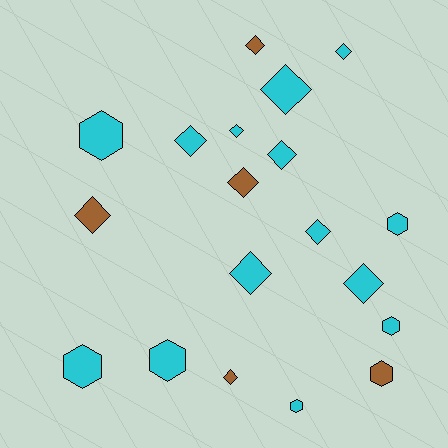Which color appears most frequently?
Cyan, with 14 objects.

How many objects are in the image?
There are 19 objects.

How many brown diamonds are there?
There are 4 brown diamonds.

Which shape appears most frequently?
Diamond, with 12 objects.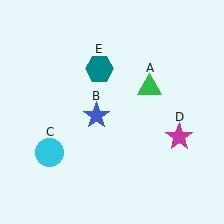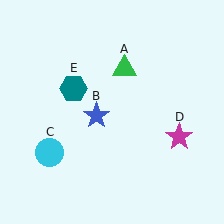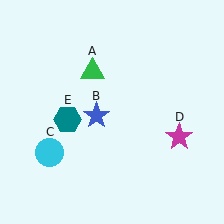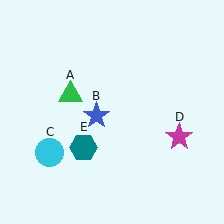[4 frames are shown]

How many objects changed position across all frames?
2 objects changed position: green triangle (object A), teal hexagon (object E).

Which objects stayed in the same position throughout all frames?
Blue star (object B) and cyan circle (object C) and magenta star (object D) remained stationary.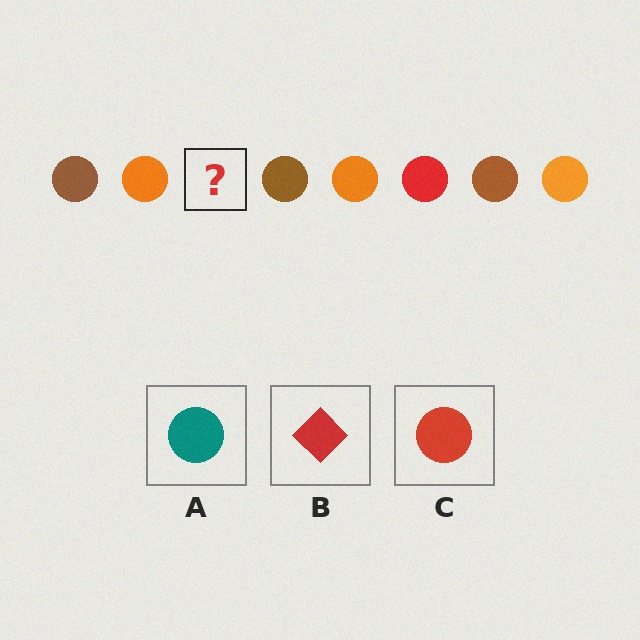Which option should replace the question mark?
Option C.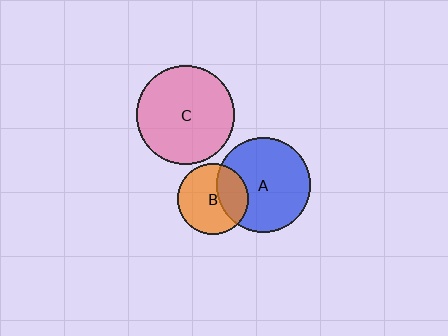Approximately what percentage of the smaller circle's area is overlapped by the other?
Approximately 35%.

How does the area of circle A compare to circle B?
Approximately 1.8 times.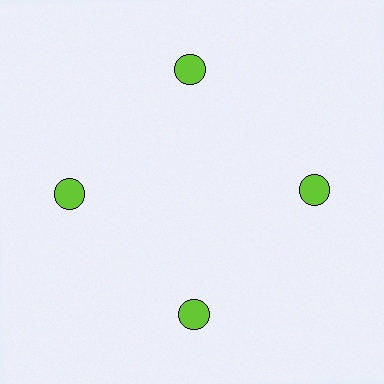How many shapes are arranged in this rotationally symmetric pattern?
There are 4 shapes, arranged in 4 groups of 1.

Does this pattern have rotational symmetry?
Yes, this pattern has 4-fold rotational symmetry. It looks the same after rotating 90 degrees around the center.